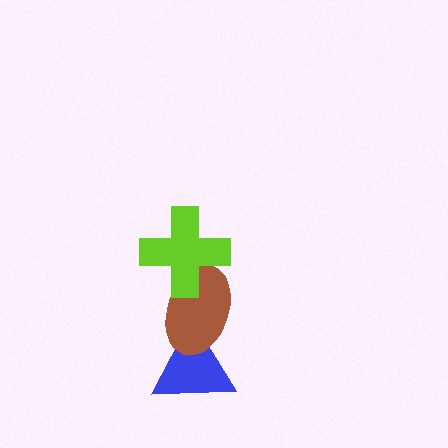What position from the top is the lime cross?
The lime cross is 1st from the top.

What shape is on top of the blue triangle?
The brown ellipse is on top of the blue triangle.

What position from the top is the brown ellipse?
The brown ellipse is 2nd from the top.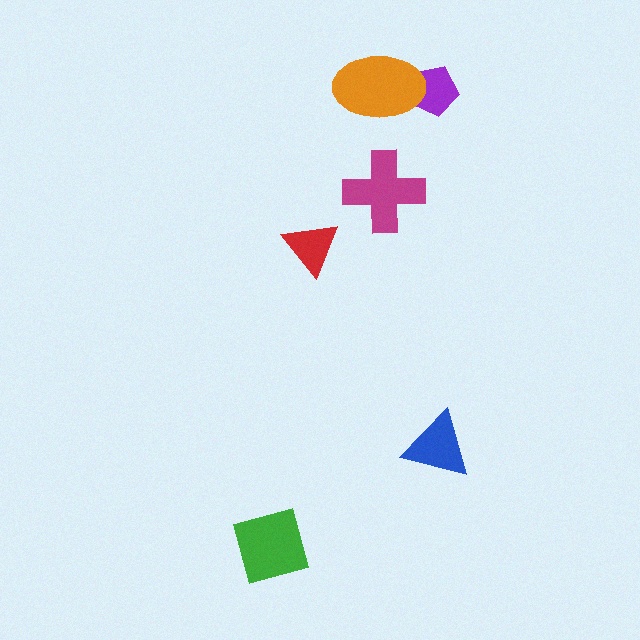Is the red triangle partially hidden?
No, no other shape covers it.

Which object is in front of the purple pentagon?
The orange ellipse is in front of the purple pentagon.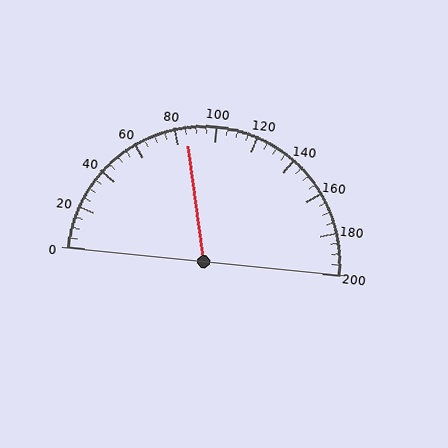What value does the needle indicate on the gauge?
The needle indicates approximately 85.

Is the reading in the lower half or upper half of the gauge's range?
The reading is in the lower half of the range (0 to 200).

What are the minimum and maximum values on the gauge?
The gauge ranges from 0 to 200.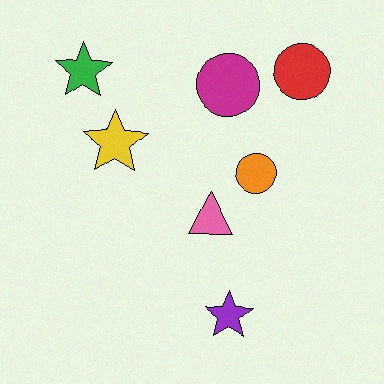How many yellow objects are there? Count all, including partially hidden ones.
There is 1 yellow object.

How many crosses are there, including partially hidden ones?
There are no crosses.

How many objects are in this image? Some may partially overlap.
There are 7 objects.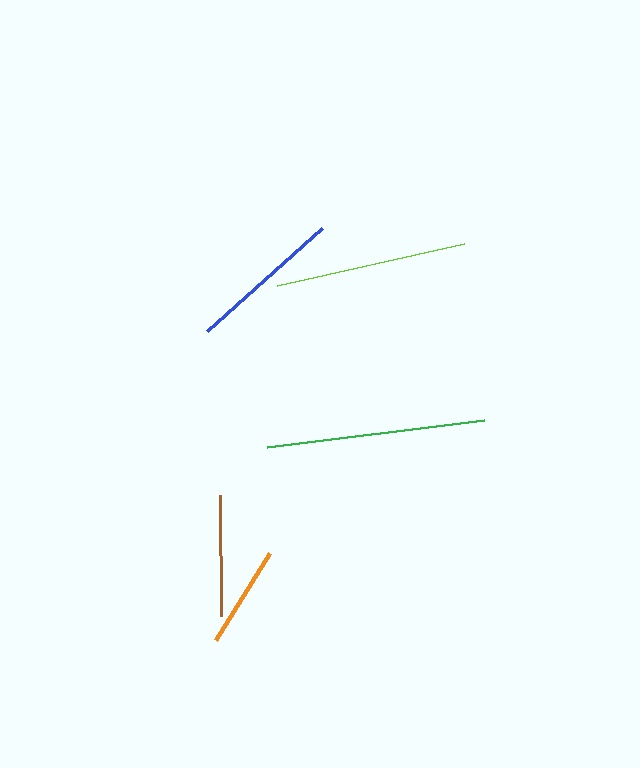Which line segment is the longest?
The green line is the longest at approximately 218 pixels.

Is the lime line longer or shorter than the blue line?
The lime line is longer than the blue line.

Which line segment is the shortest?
The orange line is the shortest at approximately 103 pixels.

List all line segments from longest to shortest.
From longest to shortest: green, lime, blue, brown, orange.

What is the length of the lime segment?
The lime segment is approximately 192 pixels long.